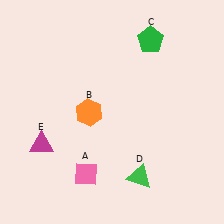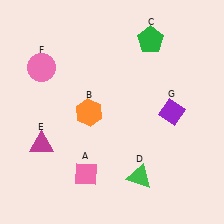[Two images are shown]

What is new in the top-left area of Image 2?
A pink circle (F) was added in the top-left area of Image 2.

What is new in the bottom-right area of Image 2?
A purple diamond (G) was added in the bottom-right area of Image 2.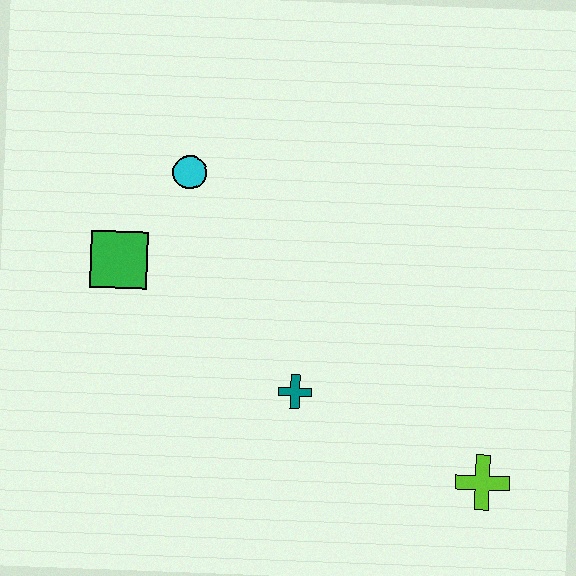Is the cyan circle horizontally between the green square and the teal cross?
Yes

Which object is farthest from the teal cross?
The cyan circle is farthest from the teal cross.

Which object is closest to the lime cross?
The teal cross is closest to the lime cross.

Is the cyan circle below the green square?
No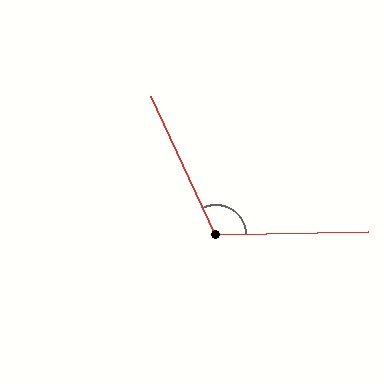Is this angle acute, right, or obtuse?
It is obtuse.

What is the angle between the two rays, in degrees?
Approximately 114 degrees.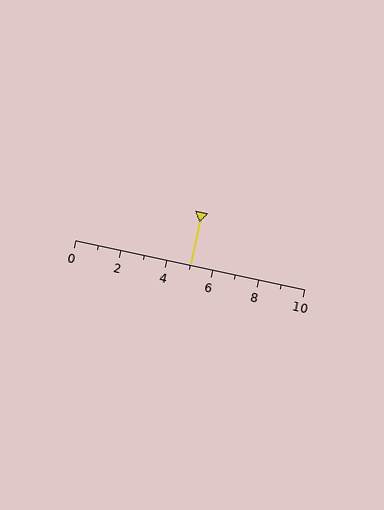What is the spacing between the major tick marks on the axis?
The major ticks are spaced 2 apart.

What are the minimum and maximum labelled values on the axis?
The axis runs from 0 to 10.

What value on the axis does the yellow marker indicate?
The marker indicates approximately 5.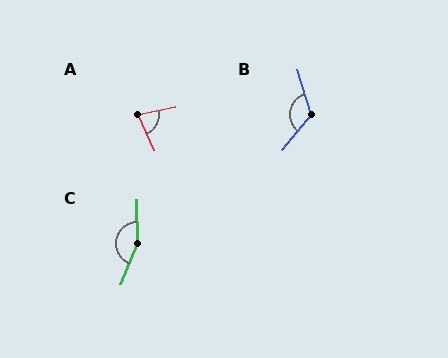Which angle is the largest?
C, at approximately 157 degrees.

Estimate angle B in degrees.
Approximately 124 degrees.